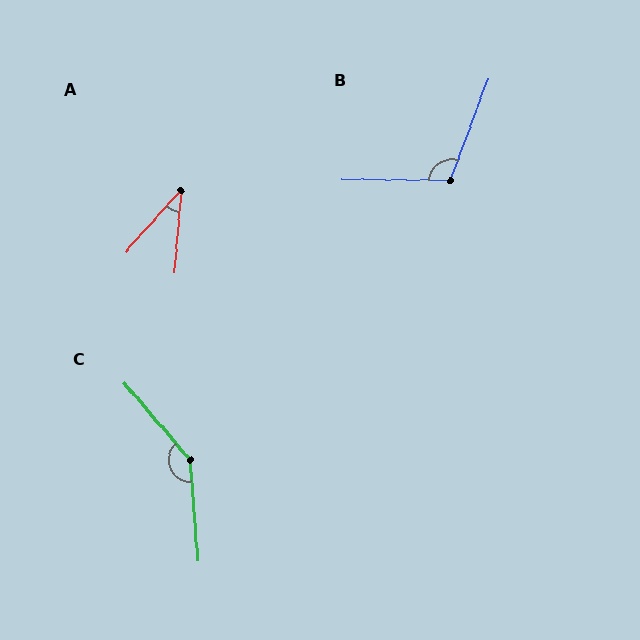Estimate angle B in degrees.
Approximately 110 degrees.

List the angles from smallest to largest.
A (37°), B (110°), C (144°).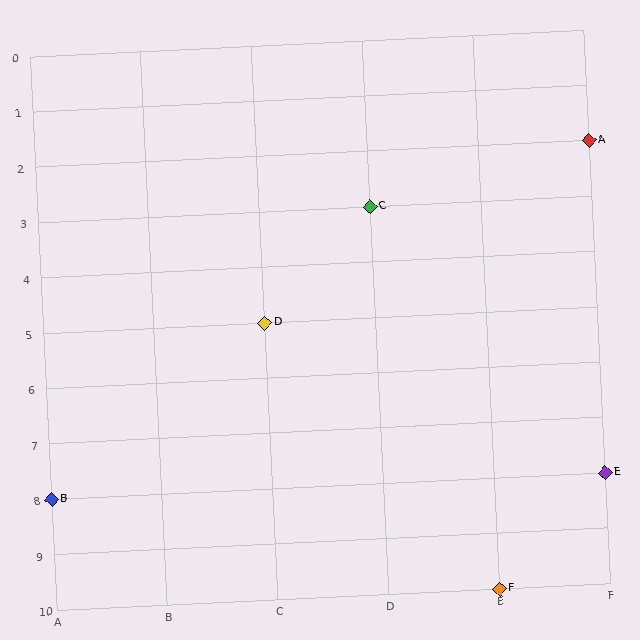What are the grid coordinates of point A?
Point A is at grid coordinates (F, 2).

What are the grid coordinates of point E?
Point E is at grid coordinates (F, 8).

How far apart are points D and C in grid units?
Points D and C are 1 column and 2 rows apart (about 2.2 grid units diagonally).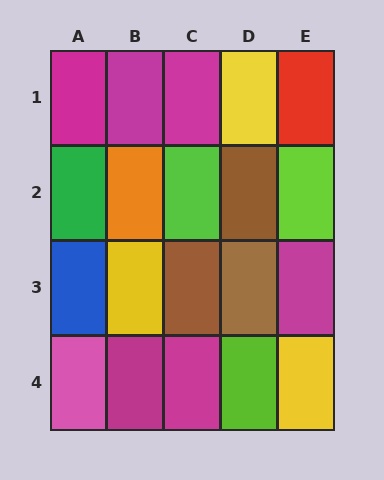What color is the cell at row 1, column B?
Magenta.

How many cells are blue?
1 cell is blue.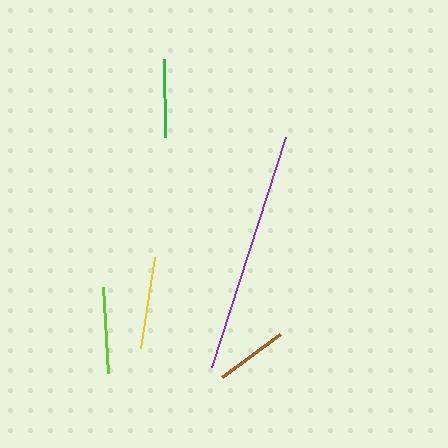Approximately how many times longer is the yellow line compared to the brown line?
The yellow line is approximately 1.3 times the length of the brown line.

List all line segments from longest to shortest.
From longest to shortest: purple, yellow, lime, green, brown.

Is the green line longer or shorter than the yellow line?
The yellow line is longer than the green line.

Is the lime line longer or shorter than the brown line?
The lime line is longer than the brown line.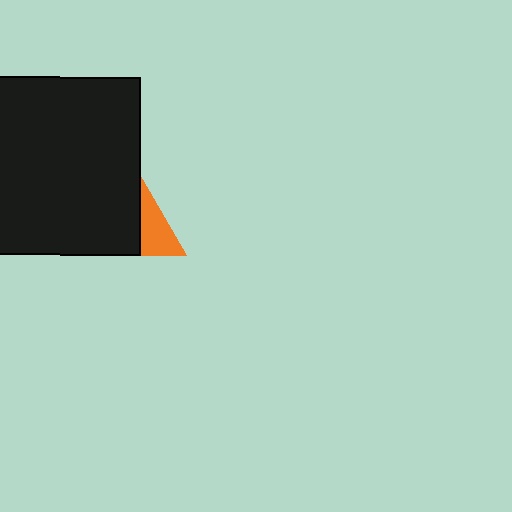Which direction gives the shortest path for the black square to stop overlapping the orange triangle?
Moving left gives the shortest separation.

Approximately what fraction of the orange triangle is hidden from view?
Roughly 66% of the orange triangle is hidden behind the black square.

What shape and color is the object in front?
The object in front is a black square.